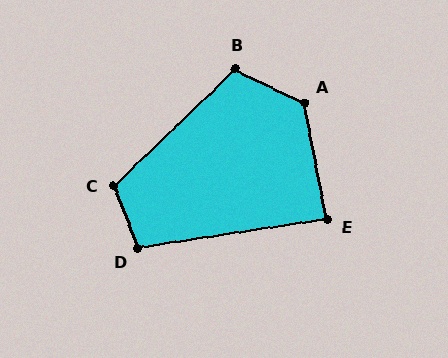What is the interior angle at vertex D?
Approximately 103 degrees (obtuse).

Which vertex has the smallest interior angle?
E, at approximately 88 degrees.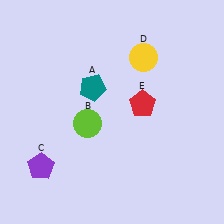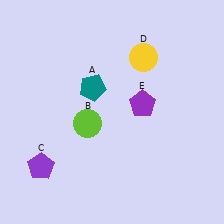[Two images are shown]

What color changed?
The pentagon (E) changed from red in Image 1 to purple in Image 2.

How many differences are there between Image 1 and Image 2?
There is 1 difference between the two images.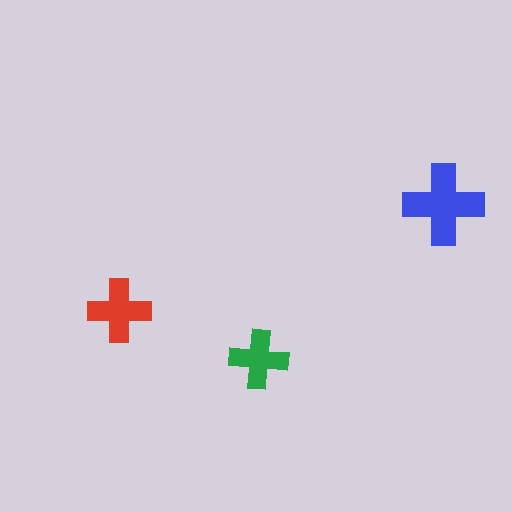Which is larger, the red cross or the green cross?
The red one.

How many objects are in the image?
There are 3 objects in the image.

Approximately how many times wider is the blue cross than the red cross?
About 1.5 times wider.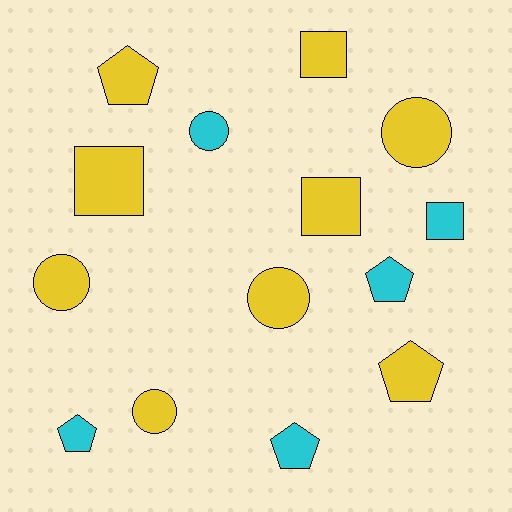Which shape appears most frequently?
Circle, with 5 objects.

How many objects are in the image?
There are 14 objects.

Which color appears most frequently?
Yellow, with 9 objects.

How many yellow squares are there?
There are 3 yellow squares.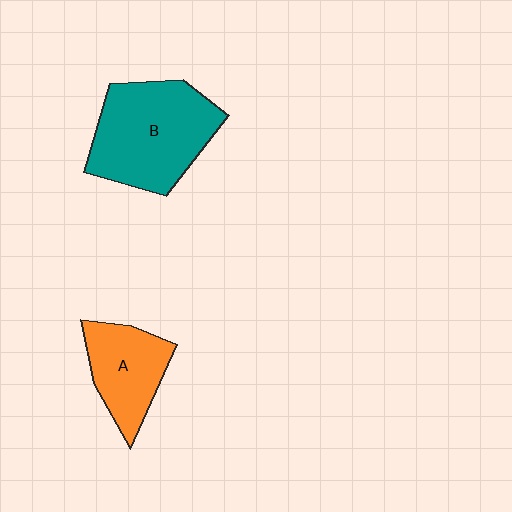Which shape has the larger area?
Shape B (teal).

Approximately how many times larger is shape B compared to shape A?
Approximately 1.7 times.